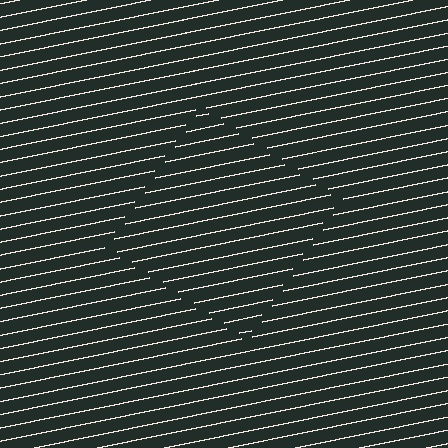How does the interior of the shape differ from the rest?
The interior of the shape contains the same grating, shifted by half a period — the contour is defined by the phase discontinuity where line-ends from the inner and outer gratings abut.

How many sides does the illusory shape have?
4 sides — the line-ends trace a square.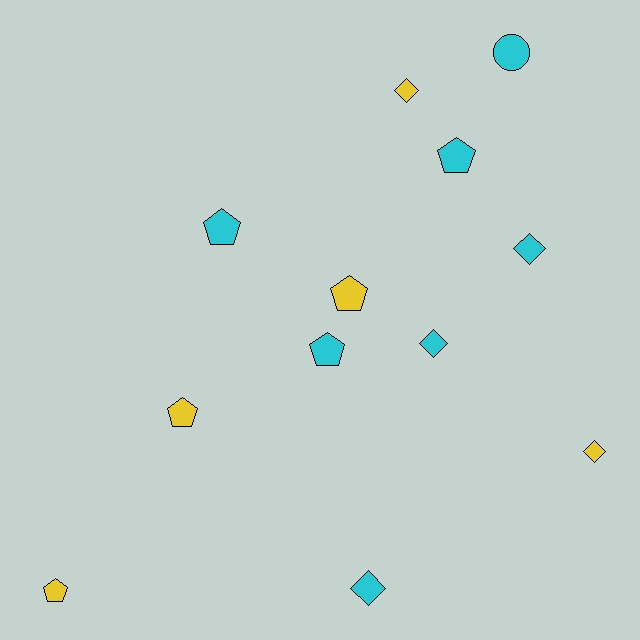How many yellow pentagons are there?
There are 3 yellow pentagons.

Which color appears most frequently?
Cyan, with 7 objects.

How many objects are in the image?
There are 12 objects.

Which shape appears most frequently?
Pentagon, with 6 objects.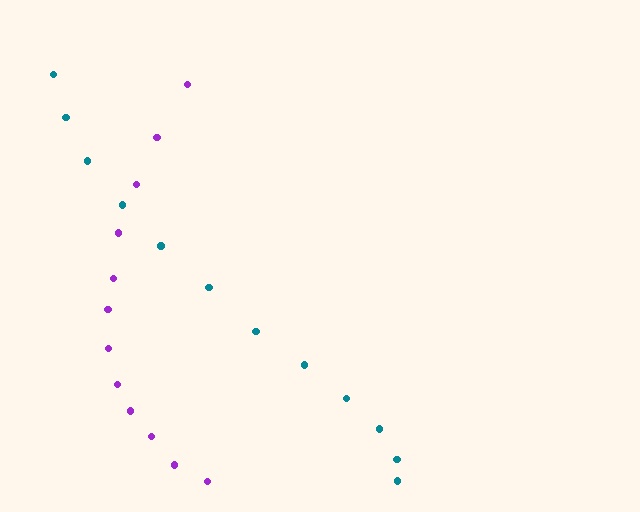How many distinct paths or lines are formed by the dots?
There are 2 distinct paths.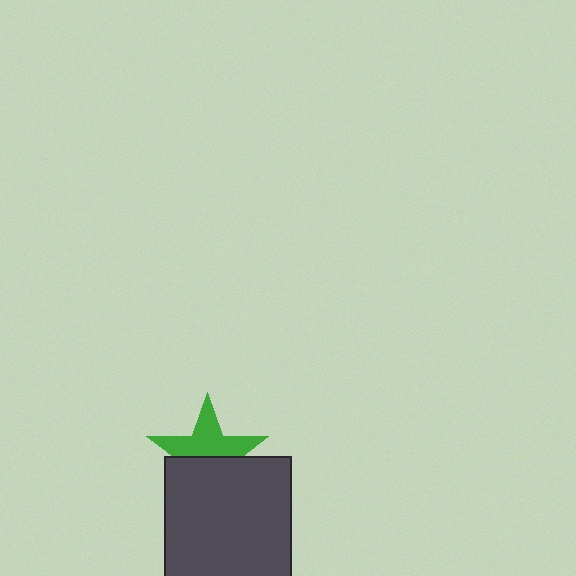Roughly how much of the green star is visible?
About half of it is visible (roughly 53%).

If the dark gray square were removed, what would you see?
You would see the complete green star.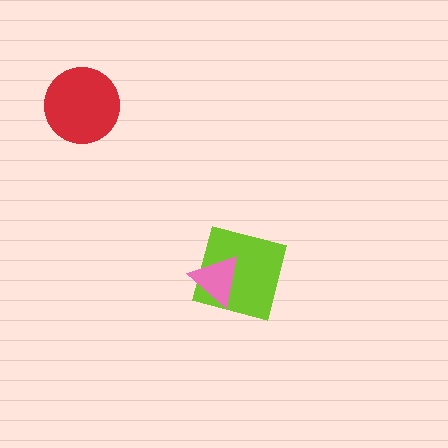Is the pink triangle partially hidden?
No, no other shape covers it.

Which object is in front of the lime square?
The pink triangle is in front of the lime square.